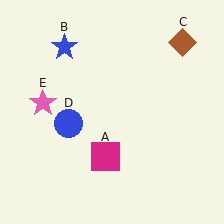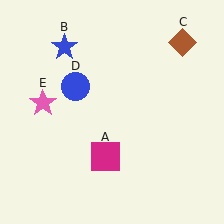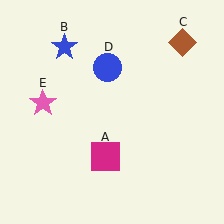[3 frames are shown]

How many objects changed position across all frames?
1 object changed position: blue circle (object D).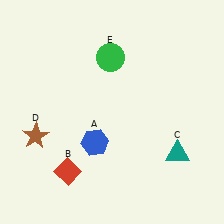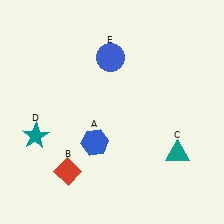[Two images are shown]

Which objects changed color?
D changed from brown to teal. E changed from green to blue.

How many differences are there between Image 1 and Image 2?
There are 2 differences between the two images.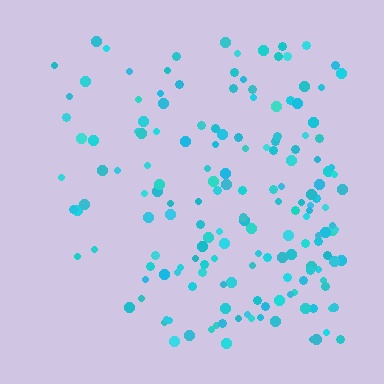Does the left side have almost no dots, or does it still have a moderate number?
Still a moderate number, just noticeably fewer than the right.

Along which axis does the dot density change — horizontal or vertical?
Horizontal.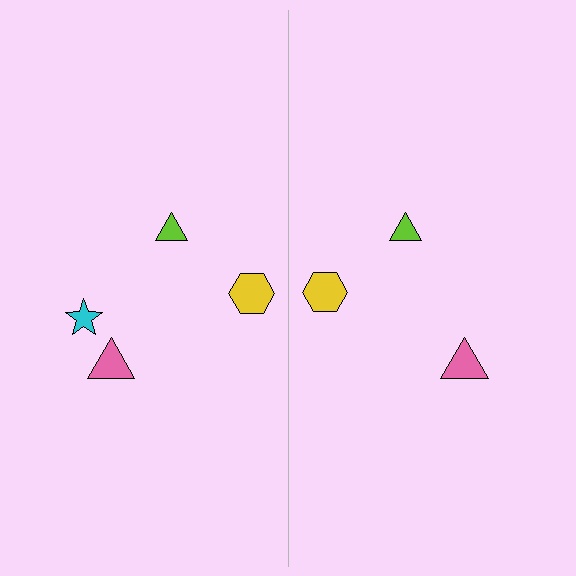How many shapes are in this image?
There are 7 shapes in this image.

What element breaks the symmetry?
A cyan star is missing from the right side.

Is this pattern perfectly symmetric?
No, the pattern is not perfectly symmetric. A cyan star is missing from the right side.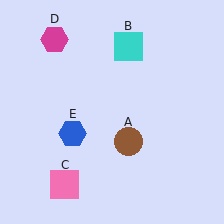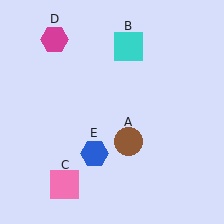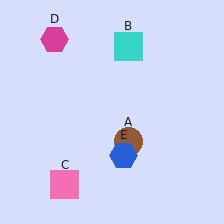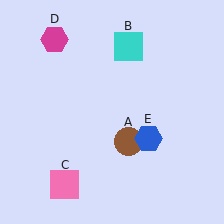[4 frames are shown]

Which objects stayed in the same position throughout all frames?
Brown circle (object A) and cyan square (object B) and pink square (object C) and magenta hexagon (object D) remained stationary.